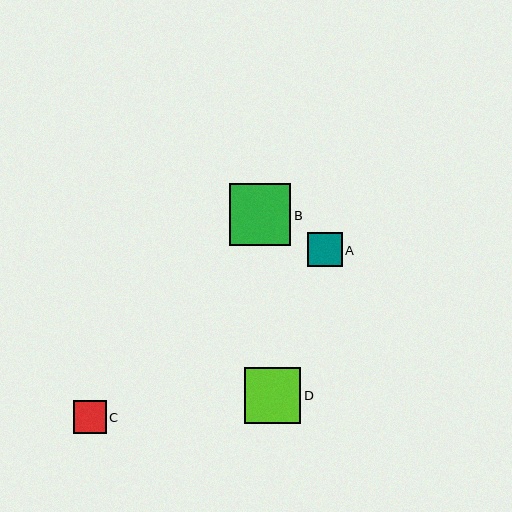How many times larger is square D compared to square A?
Square D is approximately 1.6 times the size of square A.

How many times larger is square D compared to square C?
Square D is approximately 1.7 times the size of square C.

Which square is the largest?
Square B is the largest with a size of approximately 62 pixels.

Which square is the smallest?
Square C is the smallest with a size of approximately 33 pixels.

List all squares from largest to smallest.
From largest to smallest: B, D, A, C.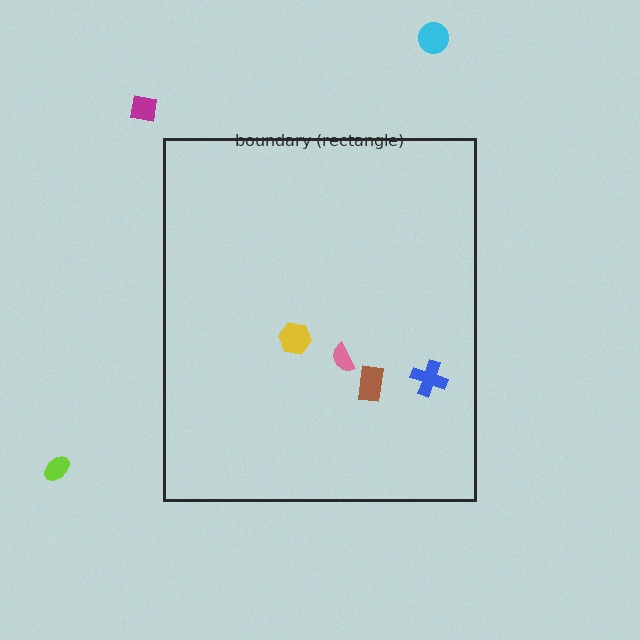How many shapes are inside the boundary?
4 inside, 3 outside.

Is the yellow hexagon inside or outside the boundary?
Inside.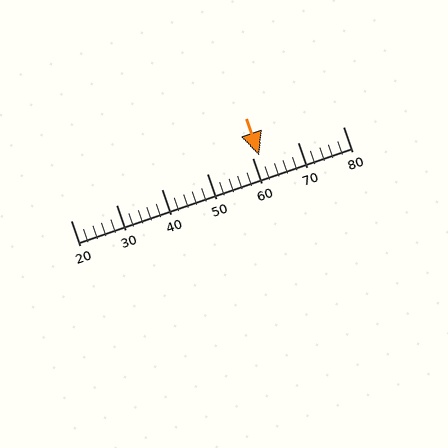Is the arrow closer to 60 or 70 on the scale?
The arrow is closer to 60.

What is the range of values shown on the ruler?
The ruler shows values from 20 to 80.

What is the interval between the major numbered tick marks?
The major tick marks are spaced 10 units apart.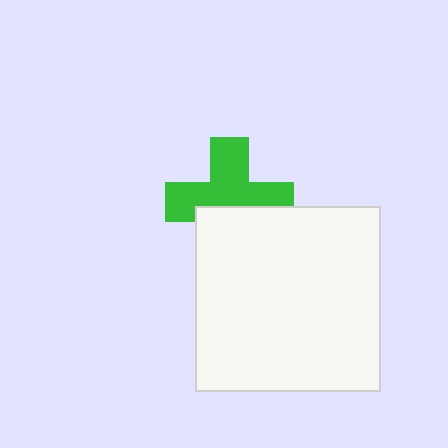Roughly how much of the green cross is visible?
About half of it is visible (roughly 61%).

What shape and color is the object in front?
The object in front is a white square.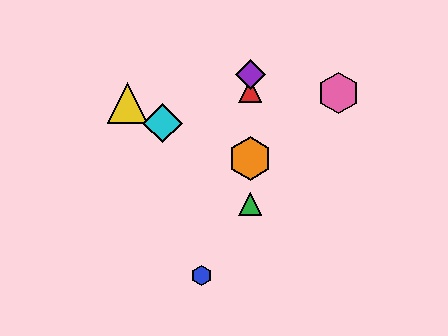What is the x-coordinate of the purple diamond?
The purple diamond is at x≈250.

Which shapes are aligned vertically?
The red triangle, the green triangle, the purple diamond, the orange hexagon are aligned vertically.